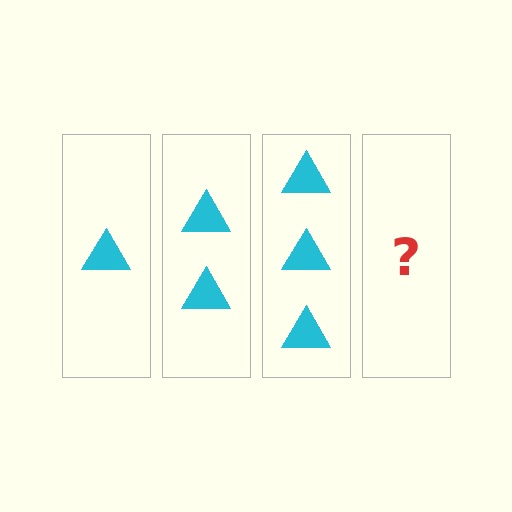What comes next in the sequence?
The next element should be 4 triangles.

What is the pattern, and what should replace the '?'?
The pattern is that each step adds one more triangle. The '?' should be 4 triangles.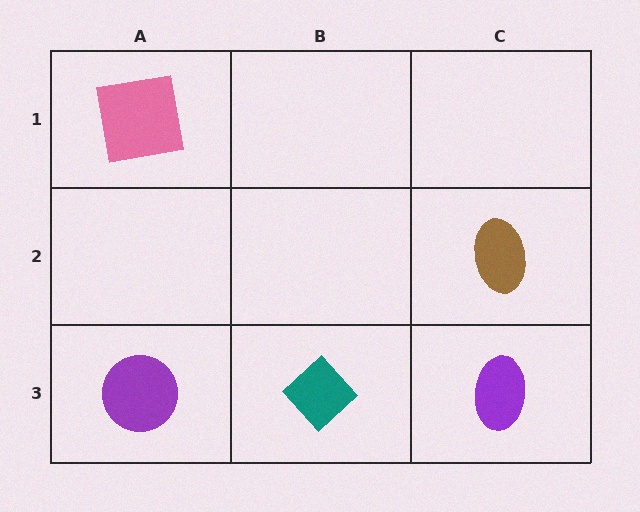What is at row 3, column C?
A purple ellipse.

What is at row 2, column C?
A brown ellipse.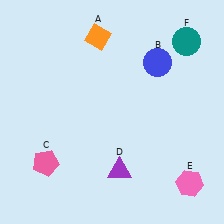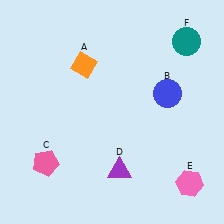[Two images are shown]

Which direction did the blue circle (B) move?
The blue circle (B) moved down.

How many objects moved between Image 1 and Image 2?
2 objects moved between the two images.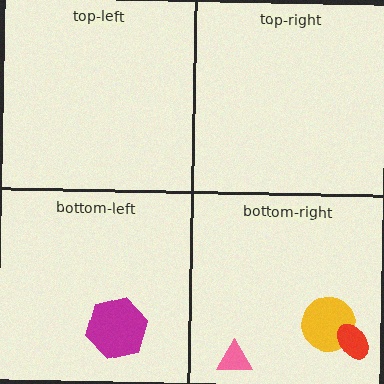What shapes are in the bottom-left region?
The magenta hexagon.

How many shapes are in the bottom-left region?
1.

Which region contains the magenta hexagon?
The bottom-left region.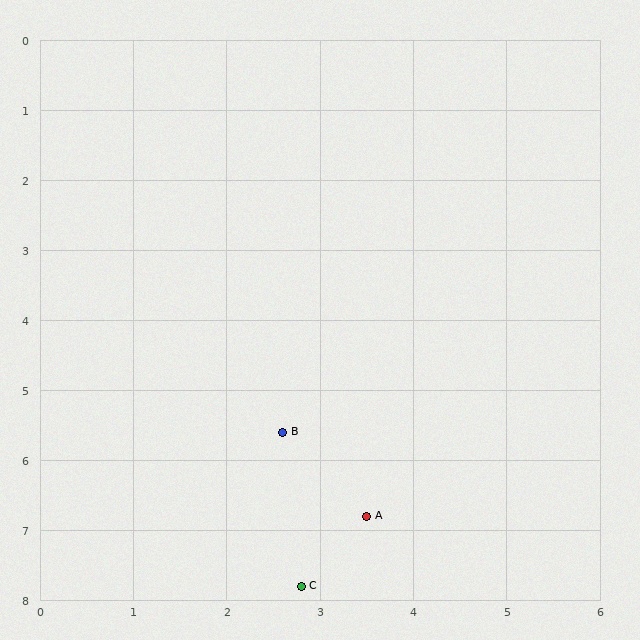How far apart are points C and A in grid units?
Points C and A are about 1.2 grid units apart.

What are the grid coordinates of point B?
Point B is at approximately (2.6, 5.6).